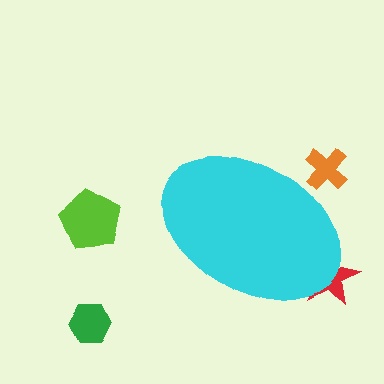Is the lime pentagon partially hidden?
No, the lime pentagon is fully visible.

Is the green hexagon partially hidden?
No, the green hexagon is fully visible.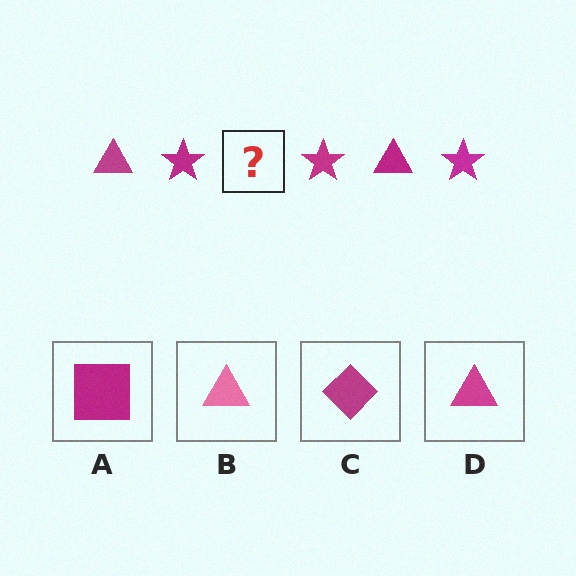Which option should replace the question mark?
Option D.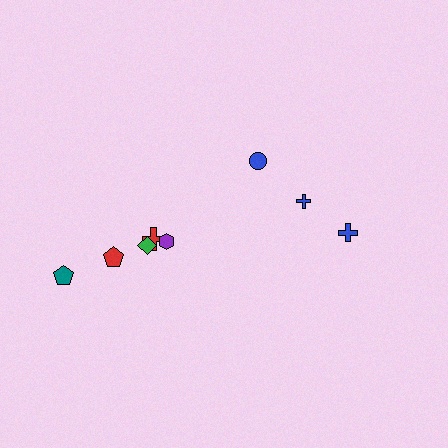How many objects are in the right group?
There are 3 objects.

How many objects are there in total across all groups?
There are 8 objects.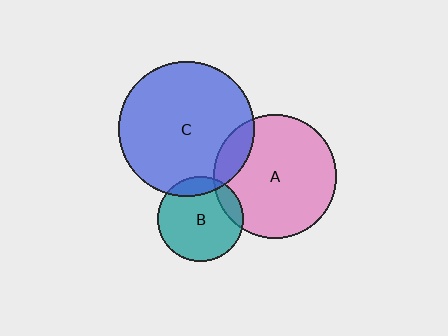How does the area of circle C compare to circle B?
Approximately 2.5 times.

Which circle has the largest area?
Circle C (blue).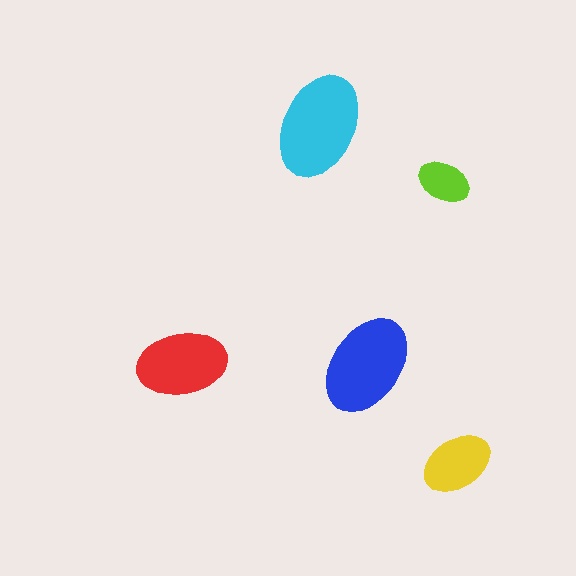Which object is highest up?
The cyan ellipse is topmost.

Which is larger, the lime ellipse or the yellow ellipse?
The yellow one.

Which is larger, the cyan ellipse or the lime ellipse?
The cyan one.